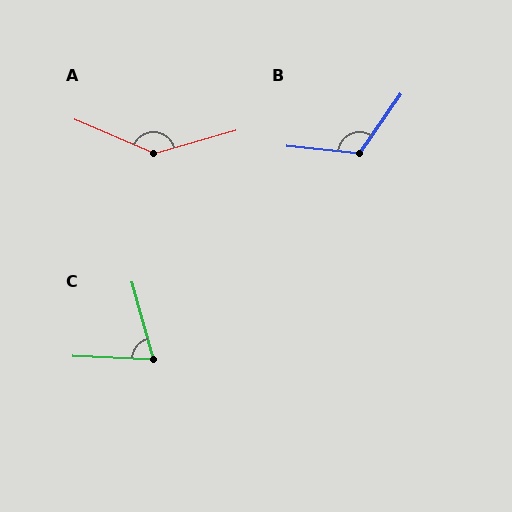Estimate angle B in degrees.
Approximately 119 degrees.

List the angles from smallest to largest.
C (71°), B (119°), A (141°).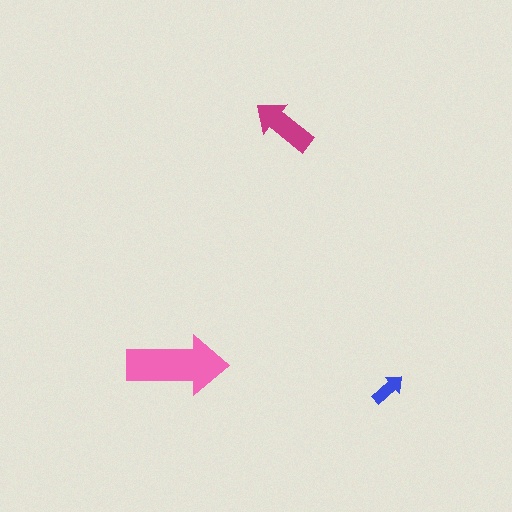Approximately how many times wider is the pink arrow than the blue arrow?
About 3 times wider.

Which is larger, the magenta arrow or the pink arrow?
The pink one.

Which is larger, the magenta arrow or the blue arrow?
The magenta one.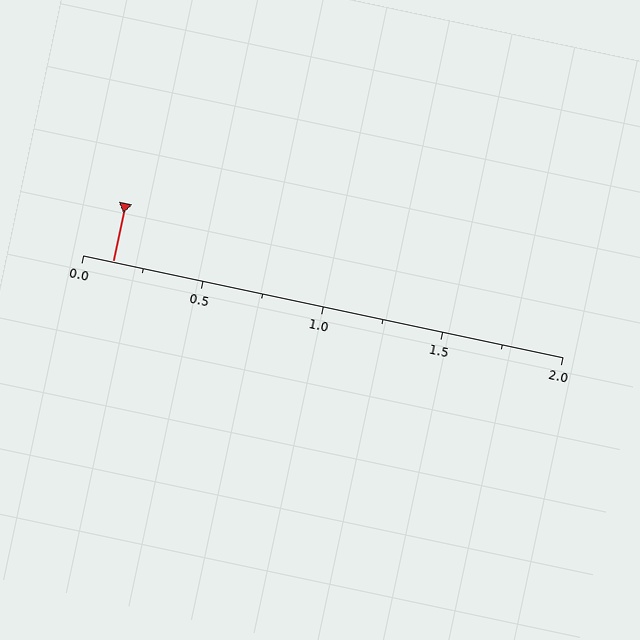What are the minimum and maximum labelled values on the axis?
The axis runs from 0.0 to 2.0.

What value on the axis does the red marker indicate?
The marker indicates approximately 0.12.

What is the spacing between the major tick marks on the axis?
The major ticks are spaced 0.5 apart.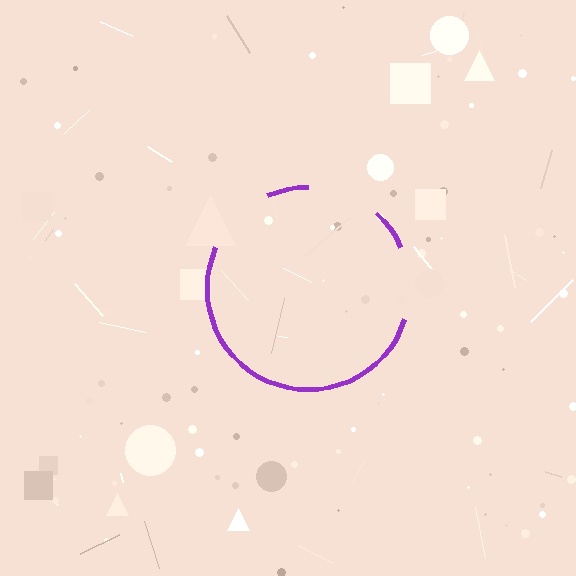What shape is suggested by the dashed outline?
The dashed outline suggests a circle.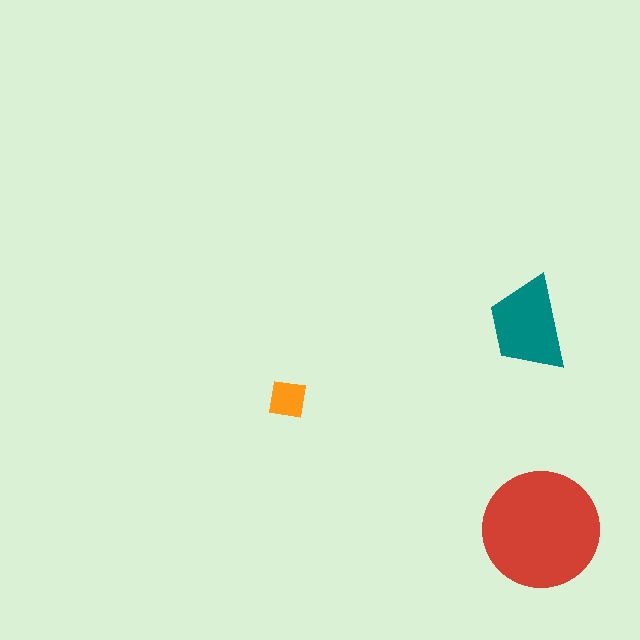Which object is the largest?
The red circle.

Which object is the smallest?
The orange square.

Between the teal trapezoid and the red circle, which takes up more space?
The red circle.